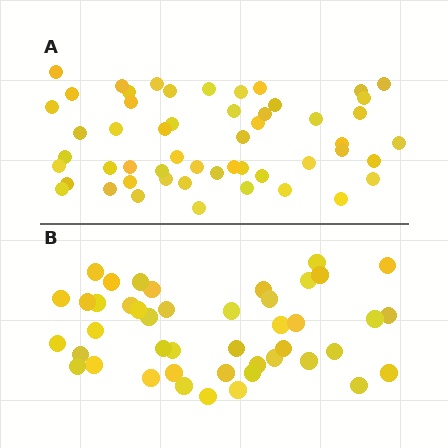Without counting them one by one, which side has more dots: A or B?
Region A (the top region) has more dots.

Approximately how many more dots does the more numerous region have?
Region A has roughly 8 or so more dots than region B.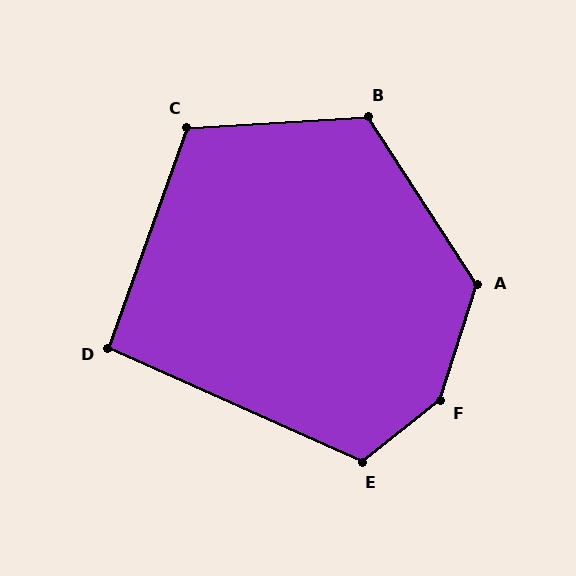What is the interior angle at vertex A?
Approximately 129 degrees (obtuse).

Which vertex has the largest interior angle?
F, at approximately 146 degrees.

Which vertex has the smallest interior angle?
D, at approximately 95 degrees.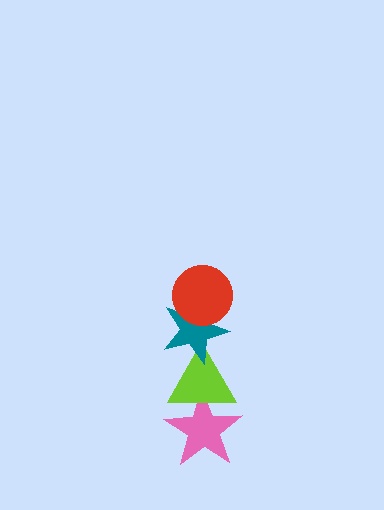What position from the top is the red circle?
The red circle is 1st from the top.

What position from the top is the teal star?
The teal star is 2nd from the top.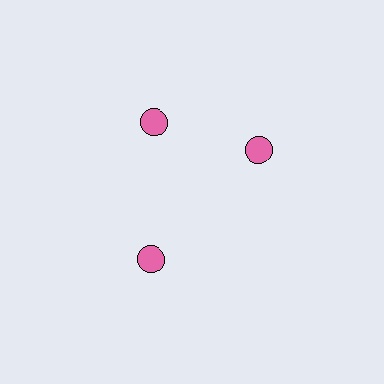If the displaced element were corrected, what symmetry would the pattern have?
It would have 3-fold rotational symmetry — the pattern would map onto itself every 120 degrees.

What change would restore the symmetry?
The symmetry would be restored by rotating it back into even spacing with its neighbors so that all 3 circles sit at equal angles and equal distance from the center.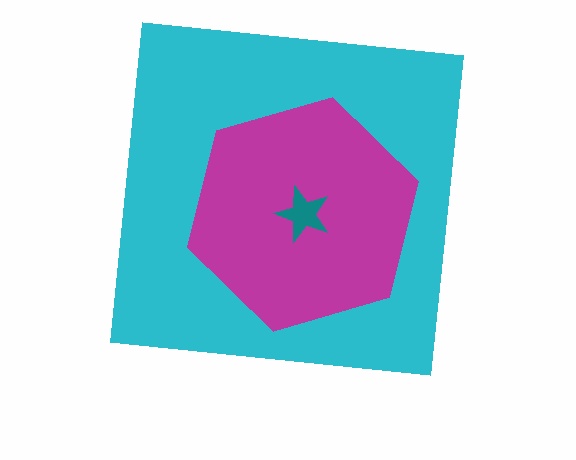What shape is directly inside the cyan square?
The magenta hexagon.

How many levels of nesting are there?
3.